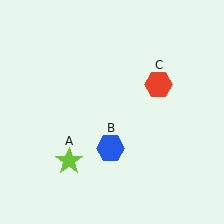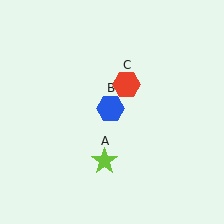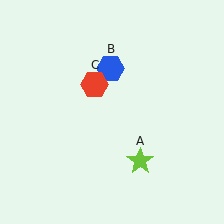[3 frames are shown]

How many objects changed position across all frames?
3 objects changed position: lime star (object A), blue hexagon (object B), red hexagon (object C).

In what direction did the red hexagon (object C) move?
The red hexagon (object C) moved left.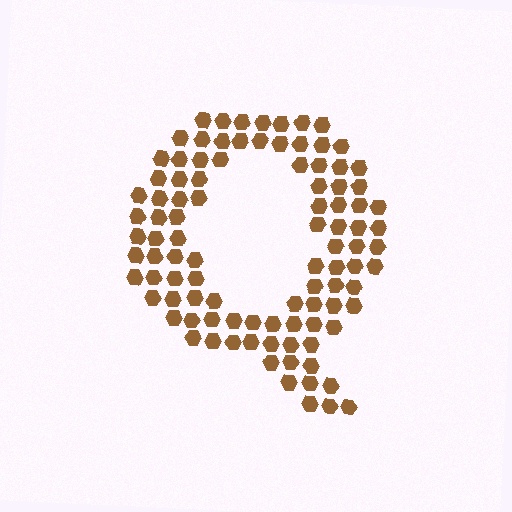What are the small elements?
The small elements are hexagons.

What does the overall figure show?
The overall figure shows the letter Q.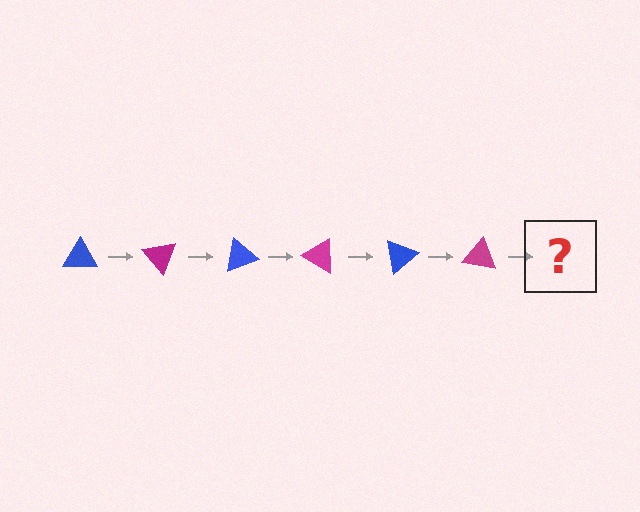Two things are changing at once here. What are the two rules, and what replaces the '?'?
The two rules are that it rotates 50 degrees each step and the color cycles through blue and magenta. The '?' should be a blue triangle, rotated 300 degrees from the start.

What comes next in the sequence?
The next element should be a blue triangle, rotated 300 degrees from the start.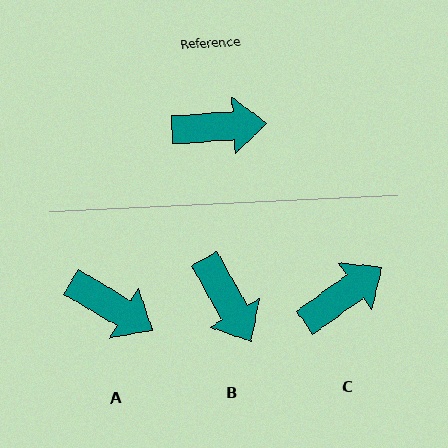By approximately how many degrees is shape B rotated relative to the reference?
Approximately 64 degrees clockwise.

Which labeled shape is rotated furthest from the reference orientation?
B, about 64 degrees away.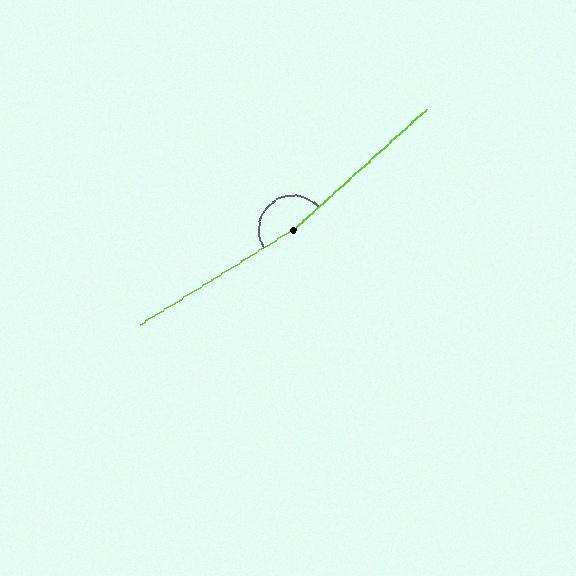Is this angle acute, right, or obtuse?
It is obtuse.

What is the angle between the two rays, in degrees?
Approximately 170 degrees.